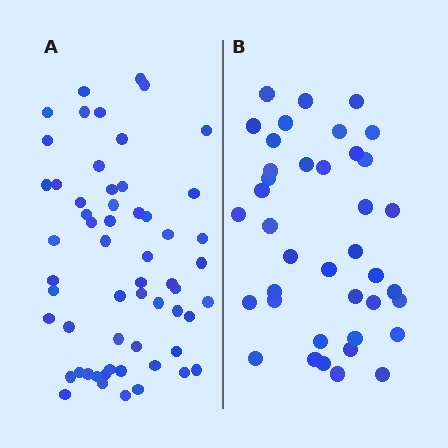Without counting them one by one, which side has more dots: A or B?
Region A (the left region) has more dots.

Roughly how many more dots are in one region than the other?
Region A has approximately 20 more dots than region B.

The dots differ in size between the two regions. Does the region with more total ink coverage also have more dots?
No. Region B has more total ink coverage because its dots are larger, but region A actually contains more individual dots. Total area can be misleading — the number of items is what matters here.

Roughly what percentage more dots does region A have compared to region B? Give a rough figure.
About 50% more.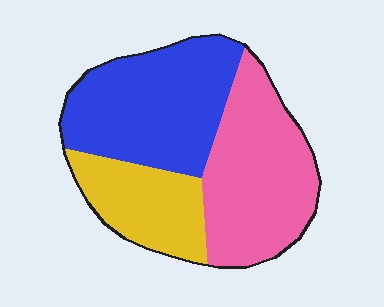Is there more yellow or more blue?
Blue.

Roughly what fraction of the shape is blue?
Blue takes up between a third and a half of the shape.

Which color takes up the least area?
Yellow, at roughly 20%.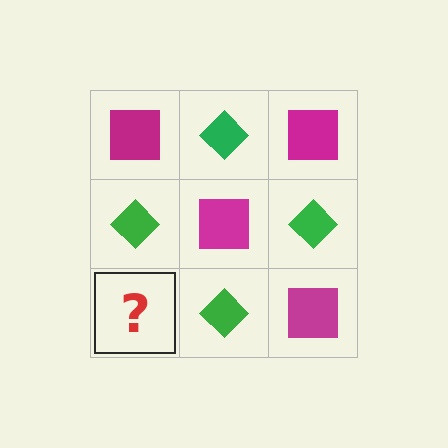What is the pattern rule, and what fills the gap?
The rule is that it alternates magenta square and green diamond in a checkerboard pattern. The gap should be filled with a magenta square.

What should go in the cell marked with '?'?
The missing cell should contain a magenta square.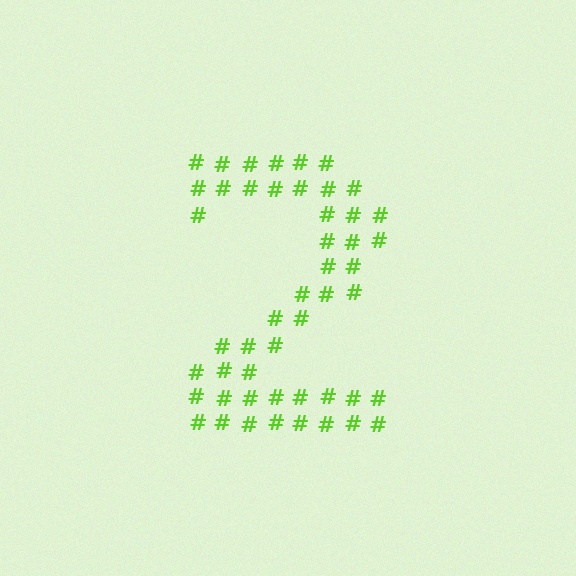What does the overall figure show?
The overall figure shows the digit 2.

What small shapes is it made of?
It is made of small hash symbols.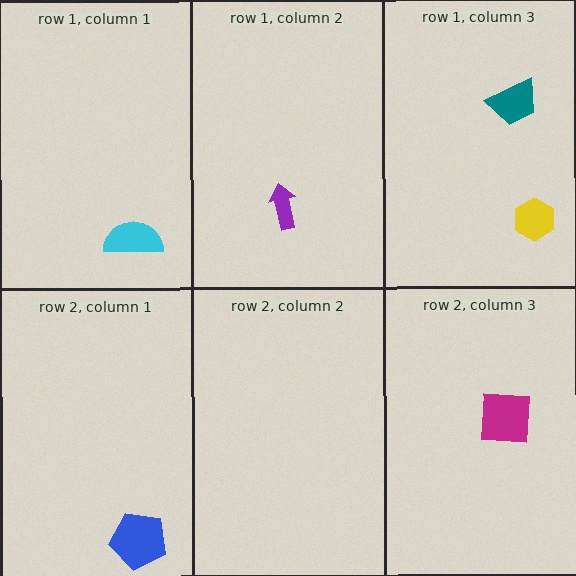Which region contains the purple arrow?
The row 1, column 2 region.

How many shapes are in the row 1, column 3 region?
2.